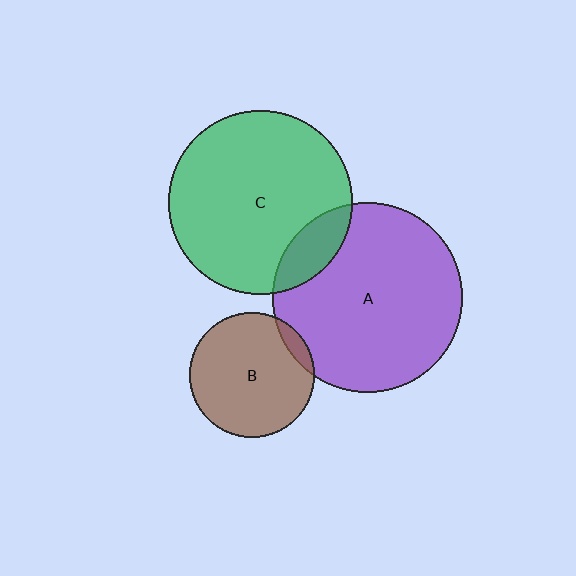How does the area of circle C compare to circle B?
Approximately 2.2 times.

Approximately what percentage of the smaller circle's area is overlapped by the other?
Approximately 5%.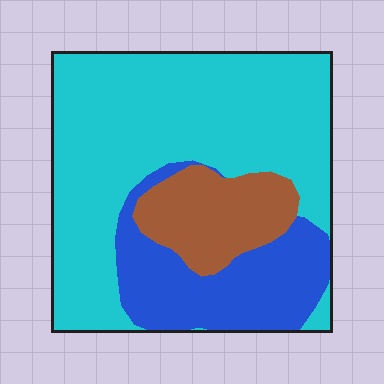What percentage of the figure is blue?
Blue covers about 25% of the figure.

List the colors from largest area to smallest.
From largest to smallest: cyan, blue, brown.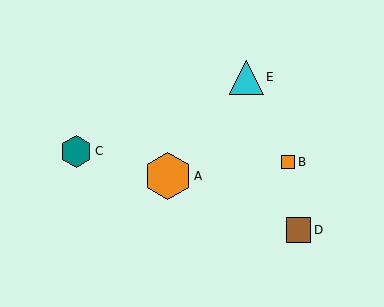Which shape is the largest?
The orange hexagon (labeled A) is the largest.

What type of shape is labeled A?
Shape A is an orange hexagon.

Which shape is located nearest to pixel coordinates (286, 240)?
The brown square (labeled D) at (299, 230) is nearest to that location.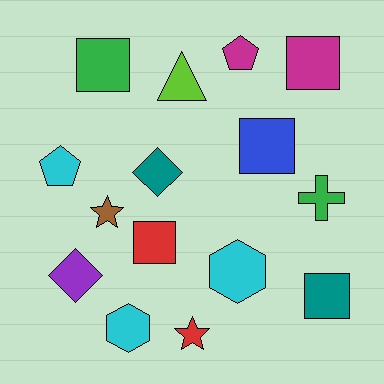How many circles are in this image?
There are no circles.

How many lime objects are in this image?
There is 1 lime object.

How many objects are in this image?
There are 15 objects.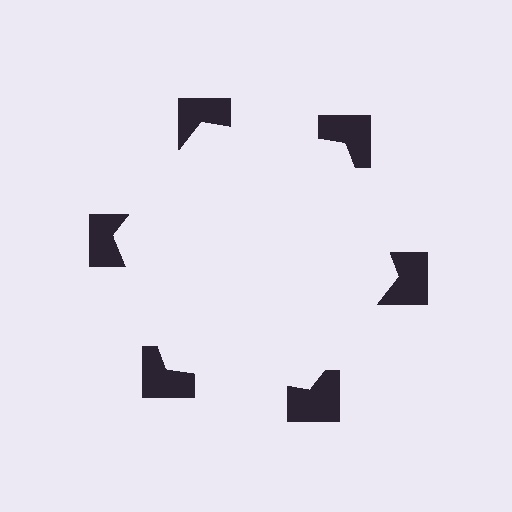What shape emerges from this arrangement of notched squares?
An illusory hexagon — its edges are inferred from the aligned wedge cuts in the notched squares, not physically drawn.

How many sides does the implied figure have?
6 sides.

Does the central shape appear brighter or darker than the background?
It typically appears slightly brighter than the background, even though no actual brightness change is drawn.